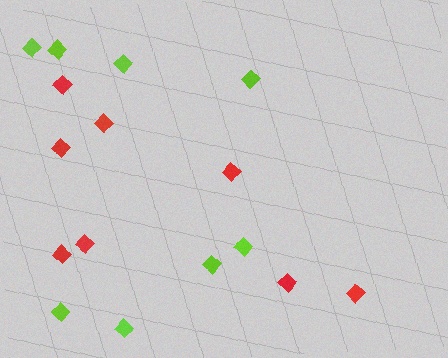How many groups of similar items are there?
There are 2 groups: one group of red diamonds (8) and one group of lime diamonds (8).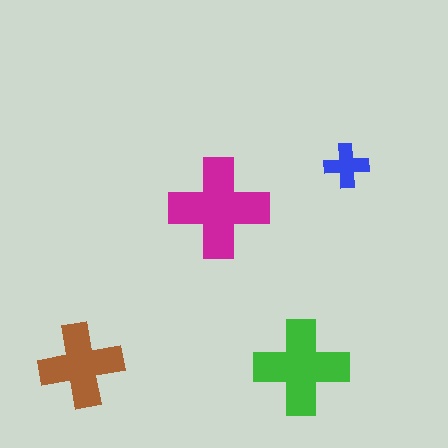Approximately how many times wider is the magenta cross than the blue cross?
About 2 times wider.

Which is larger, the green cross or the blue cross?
The green one.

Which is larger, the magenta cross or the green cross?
The magenta one.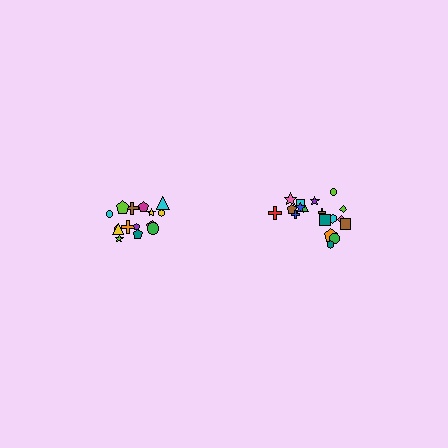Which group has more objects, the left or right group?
The right group.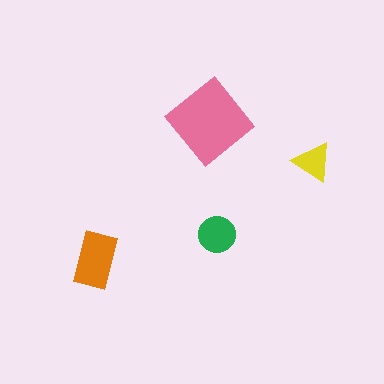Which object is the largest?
The pink diamond.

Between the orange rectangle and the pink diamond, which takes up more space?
The pink diamond.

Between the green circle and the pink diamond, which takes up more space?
The pink diamond.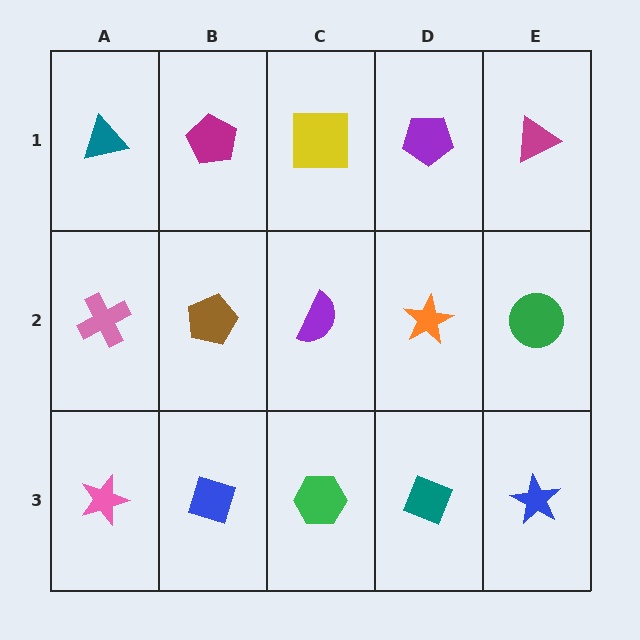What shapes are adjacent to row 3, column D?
An orange star (row 2, column D), a green hexagon (row 3, column C), a blue star (row 3, column E).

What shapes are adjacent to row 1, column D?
An orange star (row 2, column D), a yellow square (row 1, column C), a magenta triangle (row 1, column E).